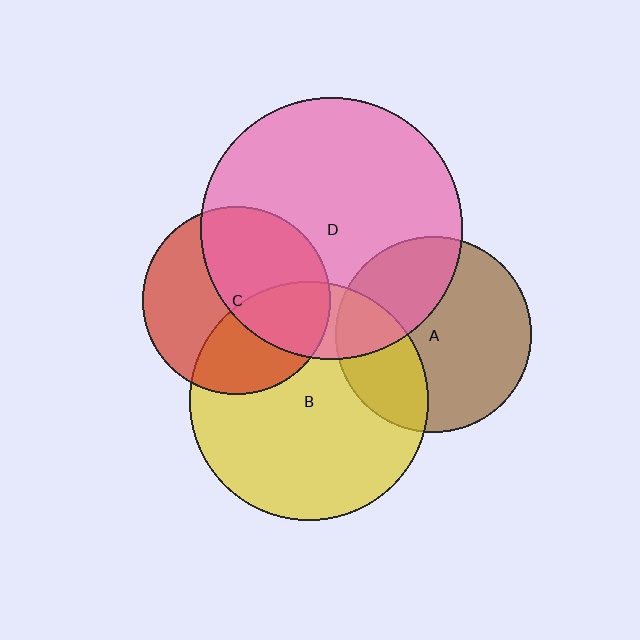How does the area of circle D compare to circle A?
Approximately 1.8 times.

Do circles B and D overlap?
Yes.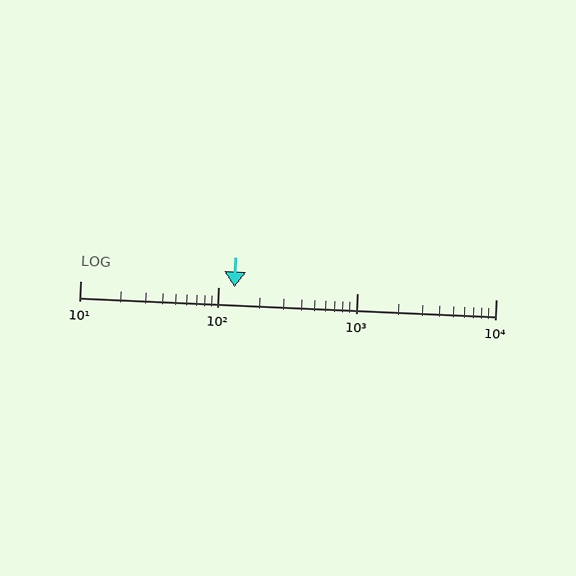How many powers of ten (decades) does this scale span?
The scale spans 3 decades, from 10 to 10000.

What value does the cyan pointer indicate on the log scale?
The pointer indicates approximately 130.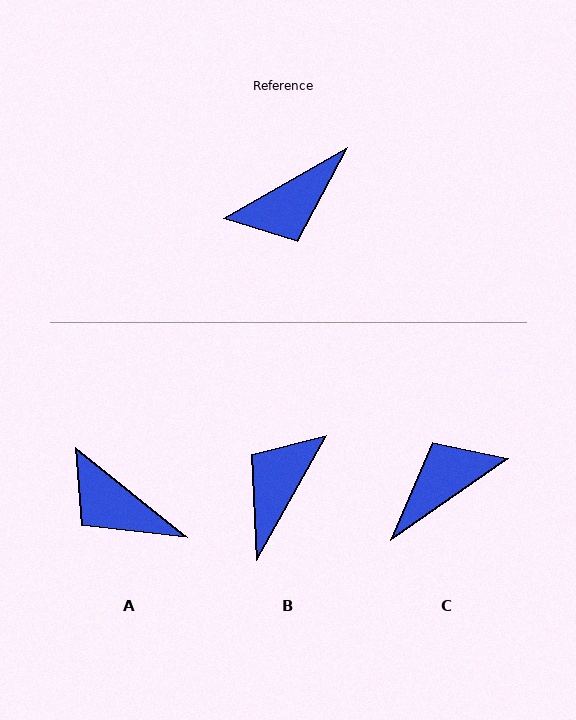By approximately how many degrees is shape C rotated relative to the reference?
Approximately 175 degrees clockwise.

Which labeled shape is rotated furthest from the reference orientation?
C, about 175 degrees away.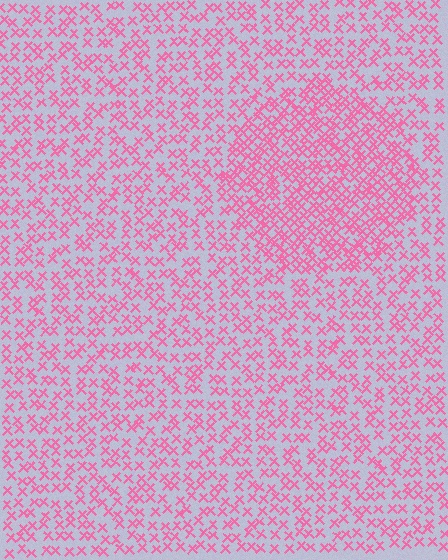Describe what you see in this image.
The image contains small pink elements arranged at two different densities. A circle-shaped region is visible where the elements are more densely packed than the surrounding area.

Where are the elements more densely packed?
The elements are more densely packed inside the circle boundary.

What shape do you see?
I see a circle.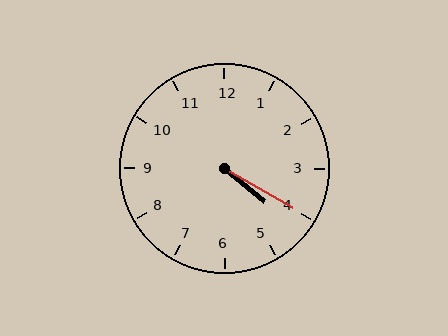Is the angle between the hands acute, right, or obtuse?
It is acute.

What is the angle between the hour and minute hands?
Approximately 10 degrees.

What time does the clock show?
4:20.